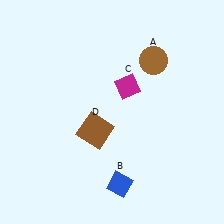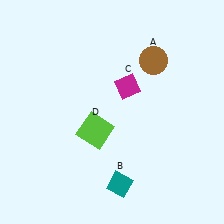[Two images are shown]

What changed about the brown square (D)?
In Image 1, D is brown. In Image 2, it changed to lime.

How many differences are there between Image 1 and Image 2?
There are 2 differences between the two images.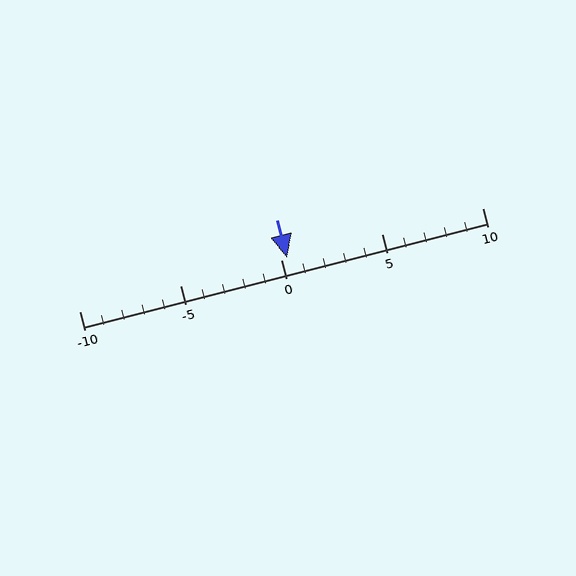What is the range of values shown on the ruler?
The ruler shows values from -10 to 10.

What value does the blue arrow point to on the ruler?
The blue arrow points to approximately 0.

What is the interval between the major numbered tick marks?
The major tick marks are spaced 5 units apart.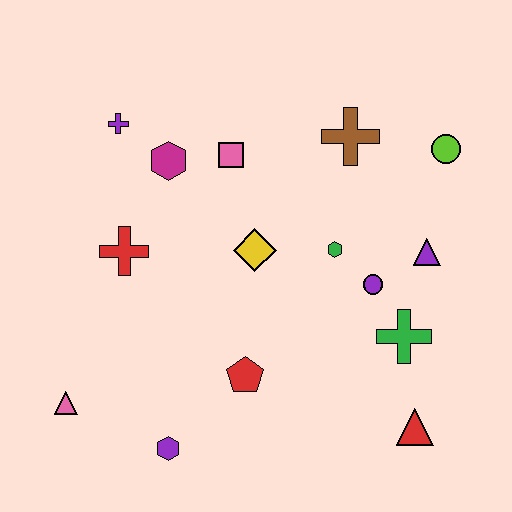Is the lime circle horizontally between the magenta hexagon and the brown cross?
No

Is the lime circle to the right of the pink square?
Yes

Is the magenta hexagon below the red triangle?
No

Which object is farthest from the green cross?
The purple cross is farthest from the green cross.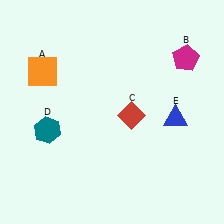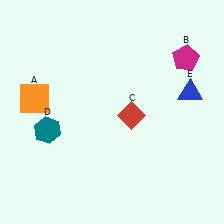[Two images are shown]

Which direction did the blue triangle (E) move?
The blue triangle (E) moved up.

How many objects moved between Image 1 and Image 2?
2 objects moved between the two images.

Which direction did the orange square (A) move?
The orange square (A) moved down.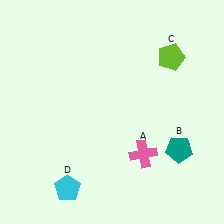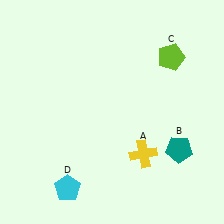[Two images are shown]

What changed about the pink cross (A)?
In Image 1, A is pink. In Image 2, it changed to yellow.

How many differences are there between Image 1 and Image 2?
There is 1 difference between the two images.